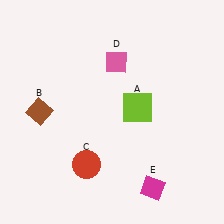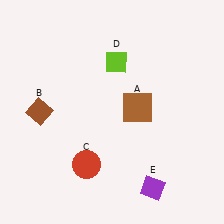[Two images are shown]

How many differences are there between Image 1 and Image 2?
There are 3 differences between the two images.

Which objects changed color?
A changed from lime to brown. D changed from pink to lime. E changed from magenta to purple.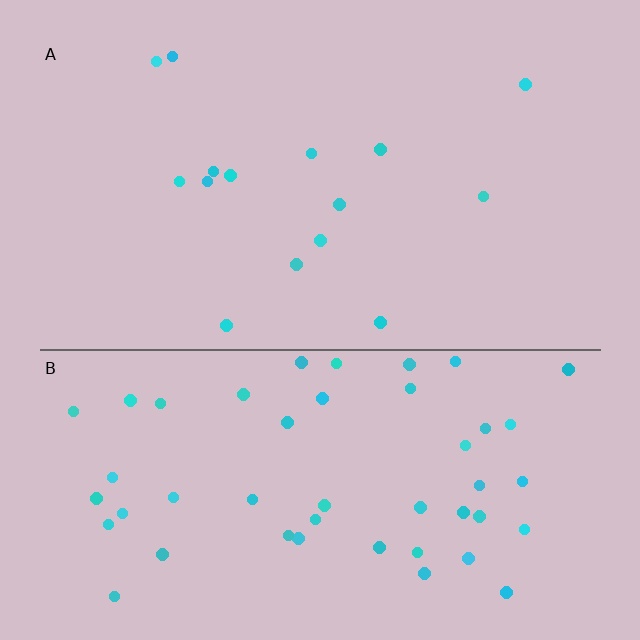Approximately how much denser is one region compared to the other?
Approximately 3.1× — region B over region A.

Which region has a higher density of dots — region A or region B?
B (the bottom).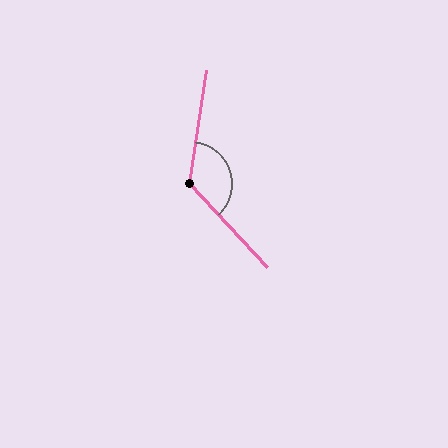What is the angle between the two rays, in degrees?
Approximately 129 degrees.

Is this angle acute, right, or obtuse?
It is obtuse.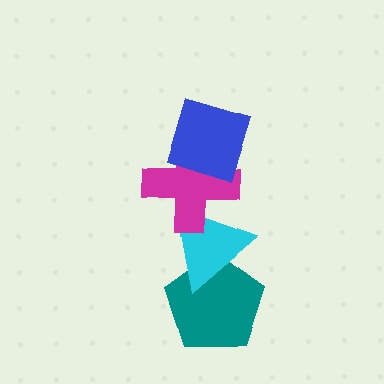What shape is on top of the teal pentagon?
The cyan triangle is on top of the teal pentagon.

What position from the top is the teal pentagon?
The teal pentagon is 4th from the top.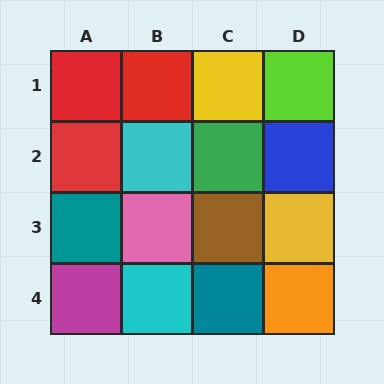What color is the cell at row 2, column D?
Blue.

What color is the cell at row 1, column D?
Lime.